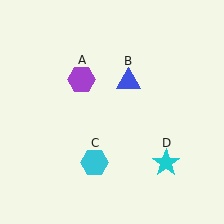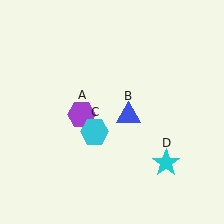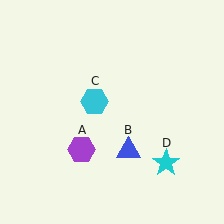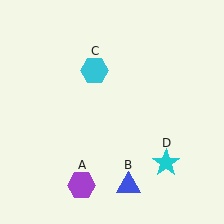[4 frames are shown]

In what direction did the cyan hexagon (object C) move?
The cyan hexagon (object C) moved up.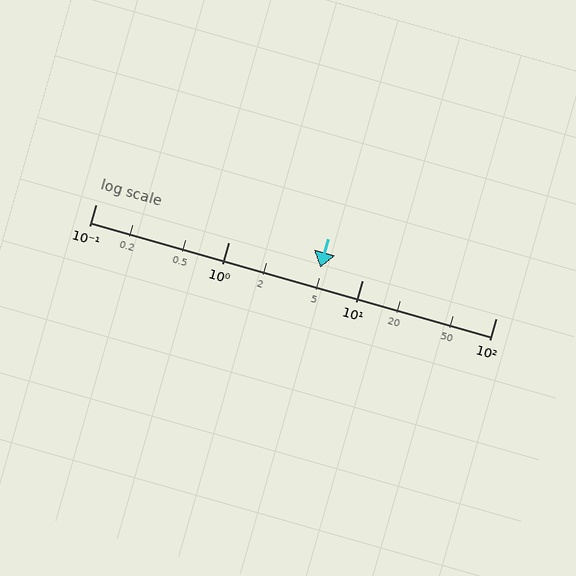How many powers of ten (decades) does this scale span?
The scale spans 3 decades, from 0.1 to 100.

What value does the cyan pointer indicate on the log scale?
The pointer indicates approximately 4.8.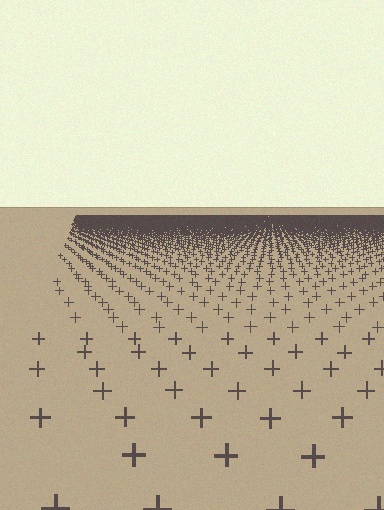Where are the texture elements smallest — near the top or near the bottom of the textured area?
Near the top.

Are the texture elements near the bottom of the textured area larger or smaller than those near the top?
Larger. Near the bottom, elements are closer to the viewer and appear at a bigger on-screen size.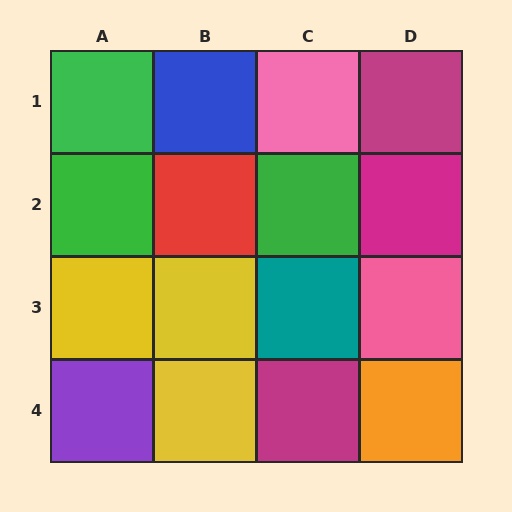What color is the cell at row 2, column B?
Red.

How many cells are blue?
1 cell is blue.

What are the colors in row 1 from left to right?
Green, blue, pink, magenta.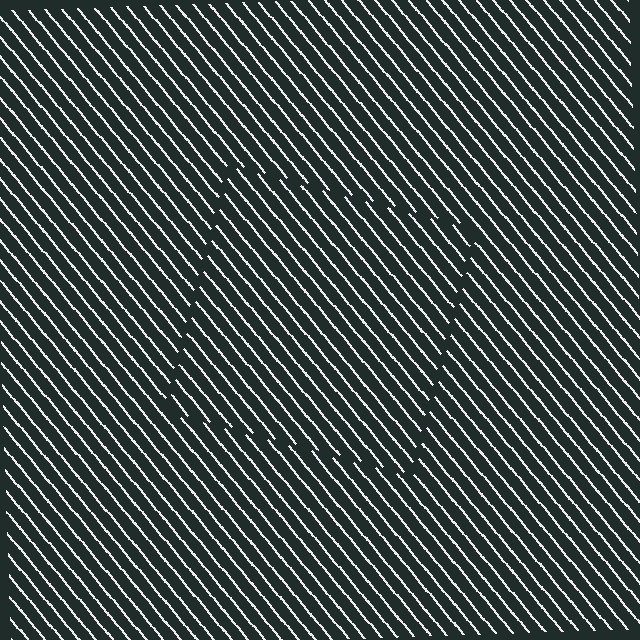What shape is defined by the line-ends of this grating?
An illusory square. The interior of the shape contains the same grating, shifted by half a period — the contour is defined by the phase discontinuity where line-ends from the inner and outer gratings abut.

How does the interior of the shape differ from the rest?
The interior of the shape contains the same grating, shifted by half a period — the contour is defined by the phase discontinuity where line-ends from the inner and outer gratings abut.